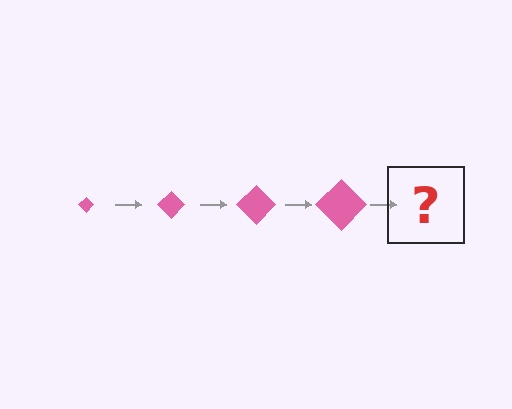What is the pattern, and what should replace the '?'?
The pattern is that the diamond gets progressively larger each step. The '?' should be a pink diamond, larger than the previous one.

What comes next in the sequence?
The next element should be a pink diamond, larger than the previous one.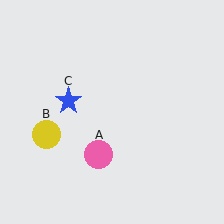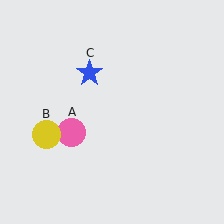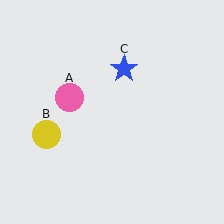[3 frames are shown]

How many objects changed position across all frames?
2 objects changed position: pink circle (object A), blue star (object C).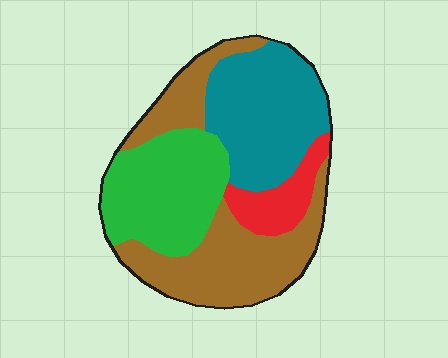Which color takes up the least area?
Red, at roughly 10%.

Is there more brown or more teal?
Brown.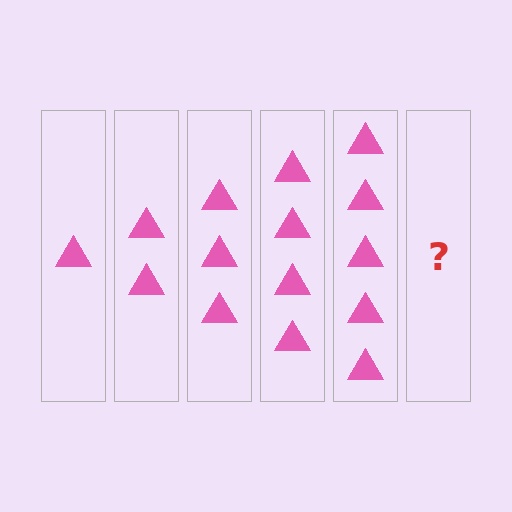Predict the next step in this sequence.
The next step is 6 triangles.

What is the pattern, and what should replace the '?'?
The pattern is that each step adds one more triangle. The '?' should be 6 triangles.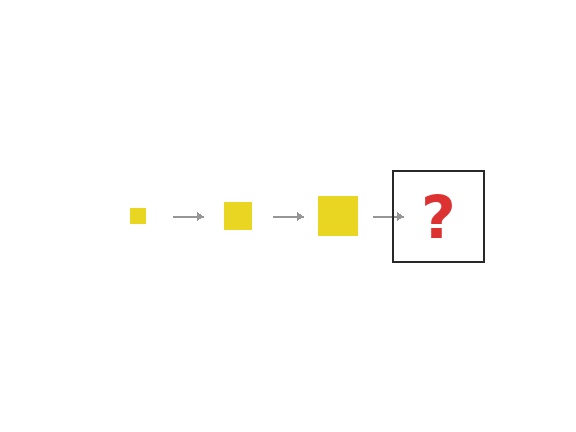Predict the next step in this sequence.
The next step is a yellow square, larger than the previous one.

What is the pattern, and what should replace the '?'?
The pattern is that the square gets progressively larger each step. The '?' should be a yellow square, larger than the previous one.